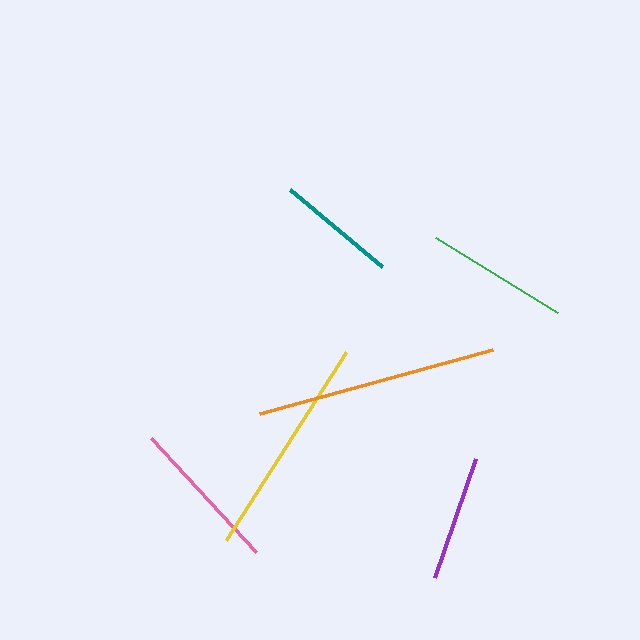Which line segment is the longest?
The orange line is the longest at approximately 242 pixels.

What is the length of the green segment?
The green segment is approximately 143 pixels long.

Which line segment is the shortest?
The teal line is the shortest at approximately 120 pixels.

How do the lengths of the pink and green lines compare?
The pink and green lines are approximately the same length.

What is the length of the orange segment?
The orange segment is approximately 242 pixels long.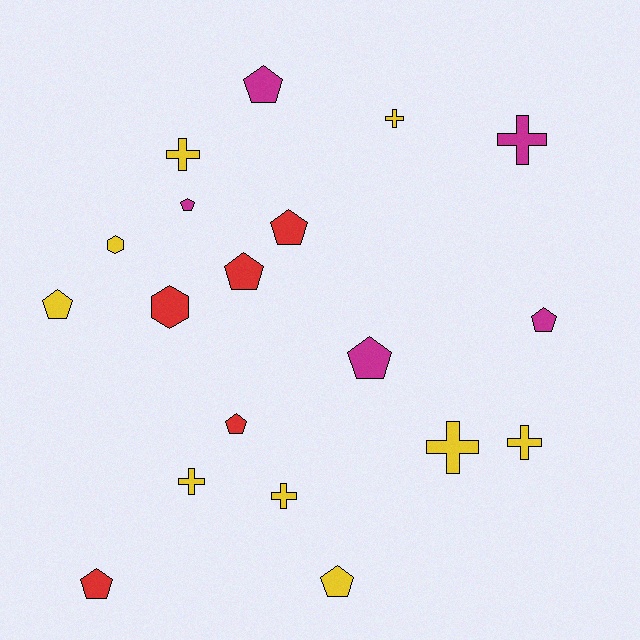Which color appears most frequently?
Yellow, with 9 objects.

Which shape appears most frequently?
Pentagon, with 10 objects.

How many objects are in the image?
There are 19 objects.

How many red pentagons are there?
There are 4 red pentagons.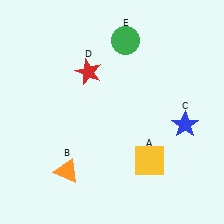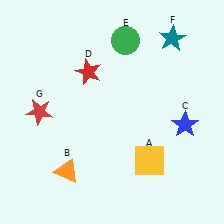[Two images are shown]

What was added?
A teal star (F), a red star (G) were added in Image 2.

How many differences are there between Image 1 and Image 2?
There are 2 differences between the two images.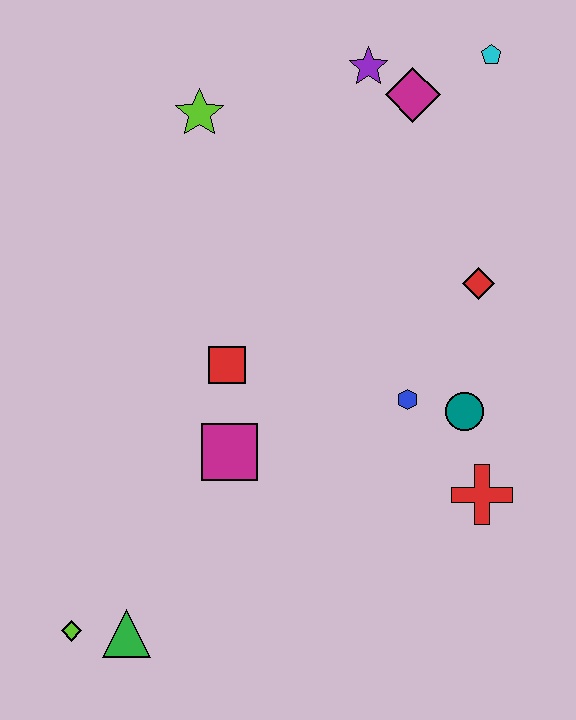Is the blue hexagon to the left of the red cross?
Yes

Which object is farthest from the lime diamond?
The cyan pentagon is farthest from the lime diamond.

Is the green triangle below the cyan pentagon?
Yes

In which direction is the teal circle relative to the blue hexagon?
The teal circle is to the right of the blue hexagon.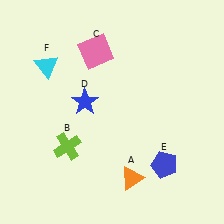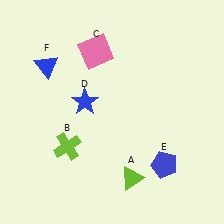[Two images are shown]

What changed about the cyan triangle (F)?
In Image 1, F is cyan. In Image 2, it changed to blue.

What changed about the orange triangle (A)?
In Image 1, A is orange. In Image 2, it changed to lime.